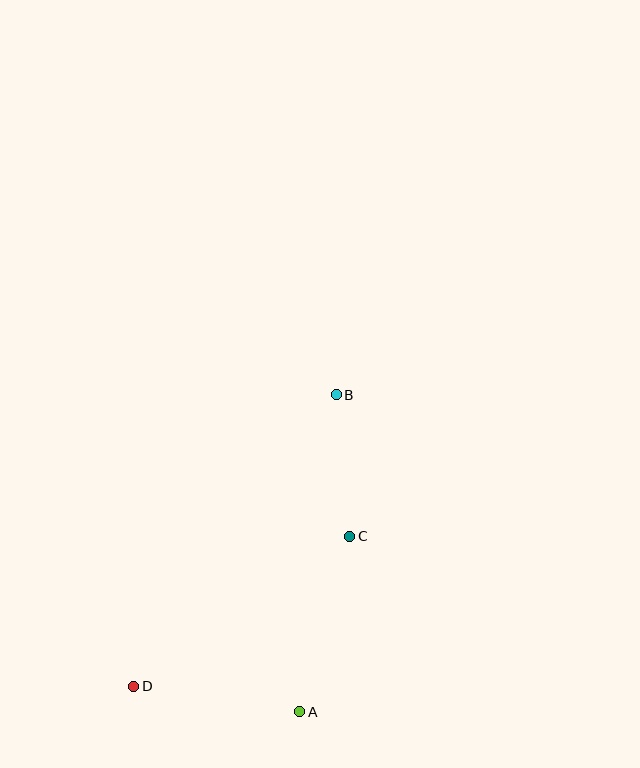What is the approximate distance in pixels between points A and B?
The distance between A and B is approximately 319 pixels.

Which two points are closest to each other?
Points B and C are closest to each other.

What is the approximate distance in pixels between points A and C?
The distance between A and C is approximately 183 pixels.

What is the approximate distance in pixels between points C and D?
The distance between C and D is approximately 263 pixels.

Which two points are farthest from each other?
Points B and D are farthest from each other.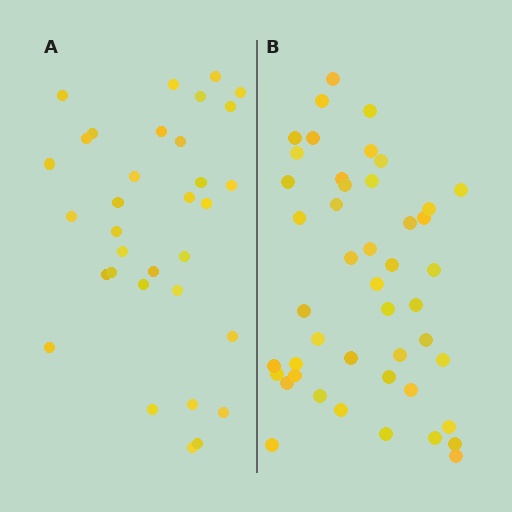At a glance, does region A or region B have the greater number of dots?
Region B (the right region) has more dots.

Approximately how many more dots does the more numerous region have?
Region B has approximately 15 more dots than region A.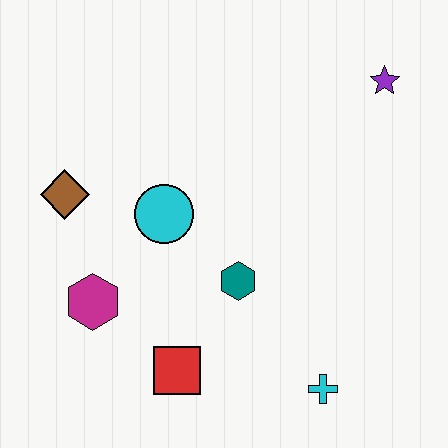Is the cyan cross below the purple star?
Yes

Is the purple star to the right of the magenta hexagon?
Yes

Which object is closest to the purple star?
The teal hexagon is closest to the purple star.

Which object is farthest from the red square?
The purple star is farthest from the red square.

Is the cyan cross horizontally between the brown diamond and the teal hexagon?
No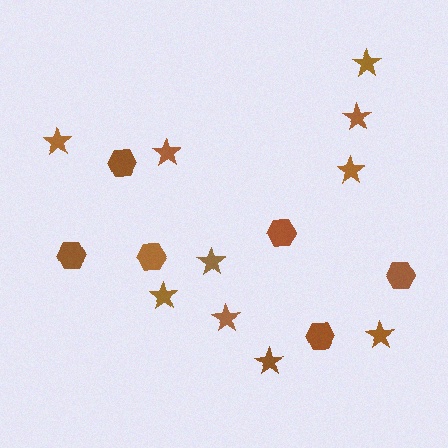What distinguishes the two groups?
There are 2 groups: one group of hexagons (6) and one group of stars (10).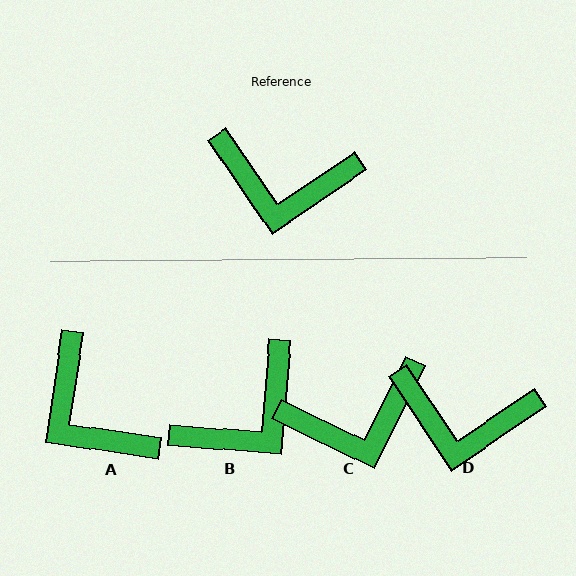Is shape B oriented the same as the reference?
No, it is off by about 51 degrees.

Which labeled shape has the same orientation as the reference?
D.